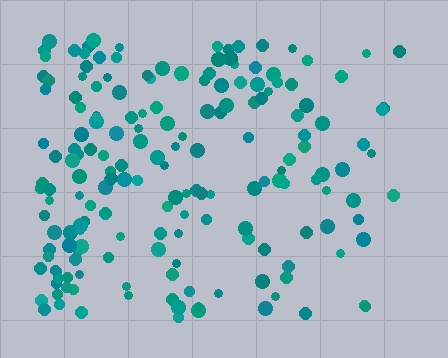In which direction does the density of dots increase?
From right to left, with the left side densest.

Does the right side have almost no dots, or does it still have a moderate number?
Still a moderate number, just noticeably fewer than the left.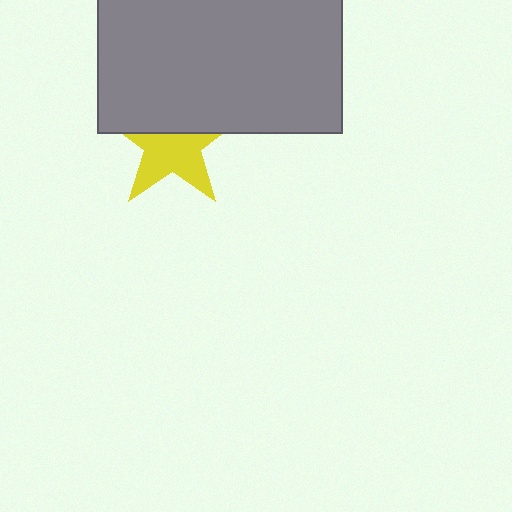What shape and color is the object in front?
The object in front is a gray rectangle.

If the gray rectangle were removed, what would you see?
You would see the complete yellow star.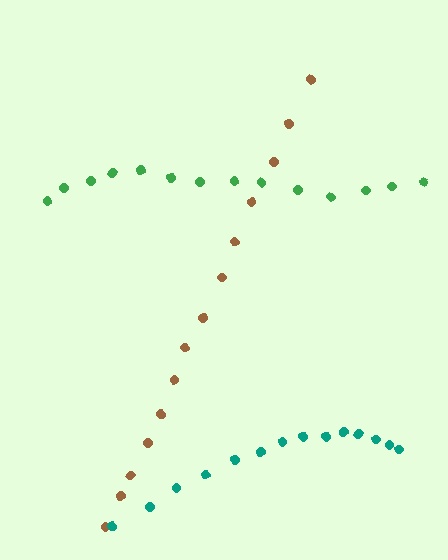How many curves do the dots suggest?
There are 3 distinct paths.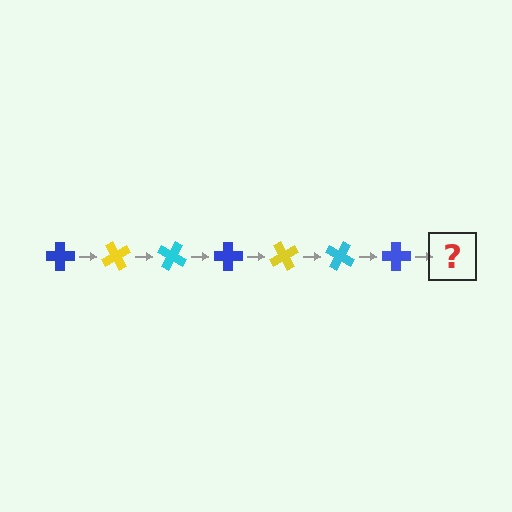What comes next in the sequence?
The next element should be a yellow cross, rotated 420 degrees from the start.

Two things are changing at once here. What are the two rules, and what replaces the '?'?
The two rules are that it rotates 60 degrees each step and the color cycles through blue, yellow, and cyan. The '?' should be a yellow cross, rotated 420 degrees from the start.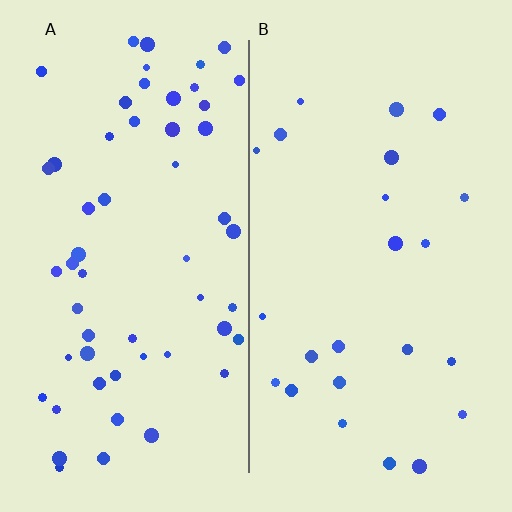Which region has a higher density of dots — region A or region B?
A (the left).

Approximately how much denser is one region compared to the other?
Approximately 2.4× — region A over region B.